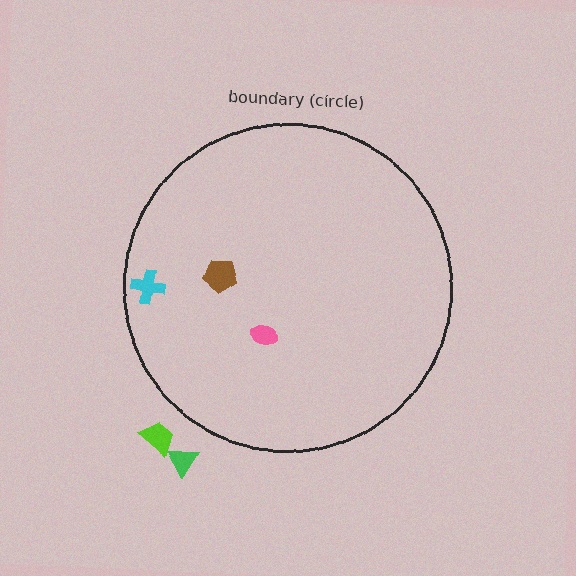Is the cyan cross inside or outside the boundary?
Inside.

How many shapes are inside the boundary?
3 inside, 2 outside.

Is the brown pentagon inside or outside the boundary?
Inside.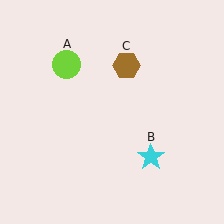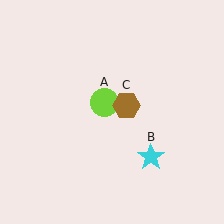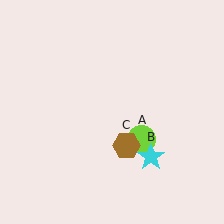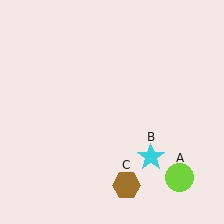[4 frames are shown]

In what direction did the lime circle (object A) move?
The lime circle (object A) moved down and to the right.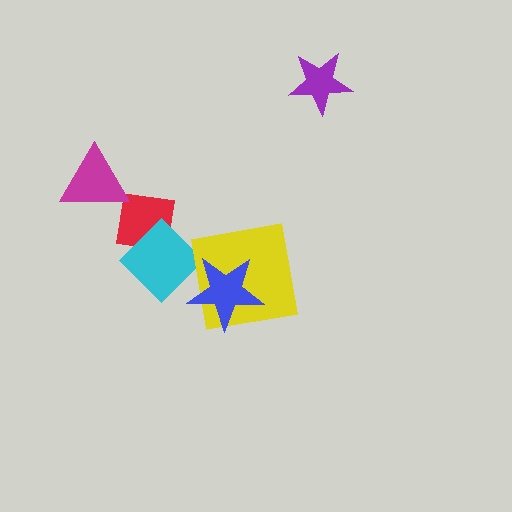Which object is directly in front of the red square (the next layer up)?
The cyan diamond is directly in front of the red square.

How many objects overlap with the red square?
2 objects overlap with the red square.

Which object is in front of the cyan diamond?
The blue star is in front of the cyan diamond.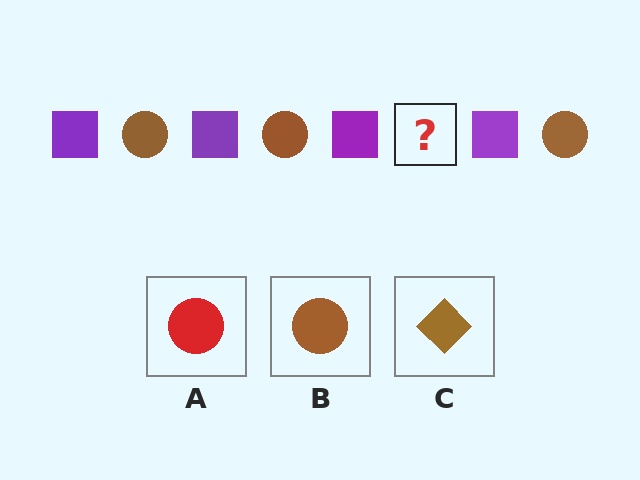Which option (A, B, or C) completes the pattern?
B.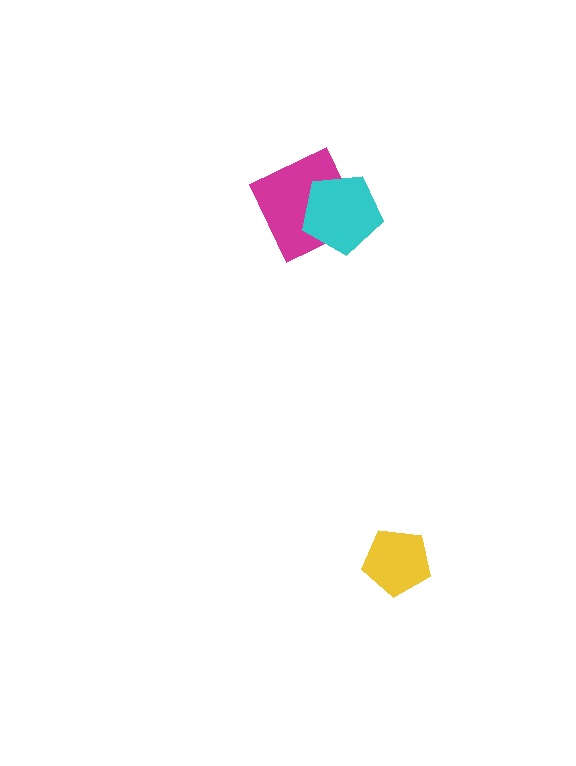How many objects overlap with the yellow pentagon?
0 objects overlap with the yellow pentagon.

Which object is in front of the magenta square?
The cyan pentagon is in front of the magenta square.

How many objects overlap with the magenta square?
1 object overlaps with the magenta square.